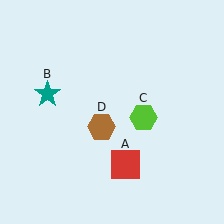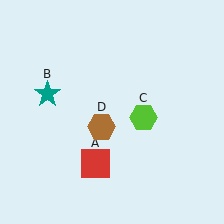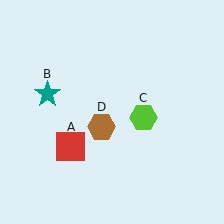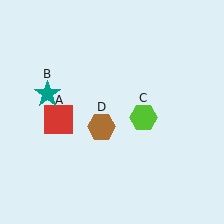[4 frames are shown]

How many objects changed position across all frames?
1 object changed position: red square (object A).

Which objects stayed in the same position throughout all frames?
Teal star (object B) and lime hexagon (object C) and brown hexagon (object D) remained stationary.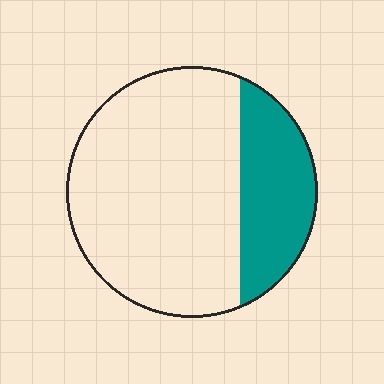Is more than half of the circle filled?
No.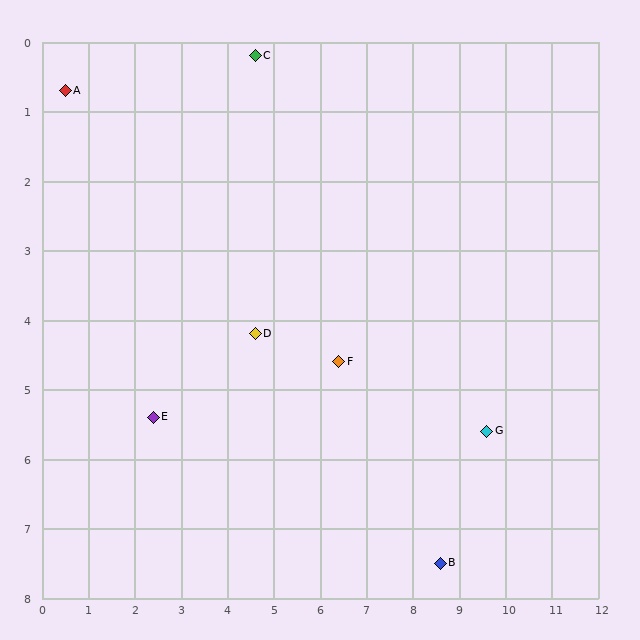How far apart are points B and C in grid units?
Points B and C are about 8.3 grid units apart.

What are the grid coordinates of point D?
Point D is at approximately (4.6, 4.2).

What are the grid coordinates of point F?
Point F is at approximately (6.4, 4.6).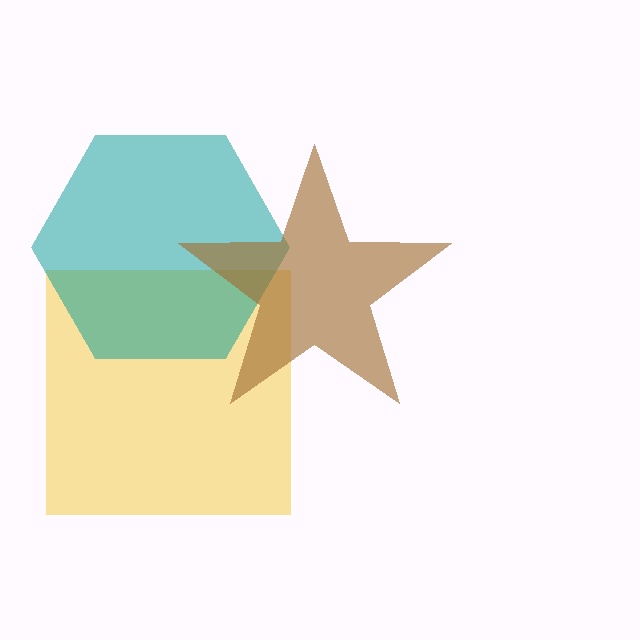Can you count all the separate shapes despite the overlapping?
Yes, there are 3 separate shapes.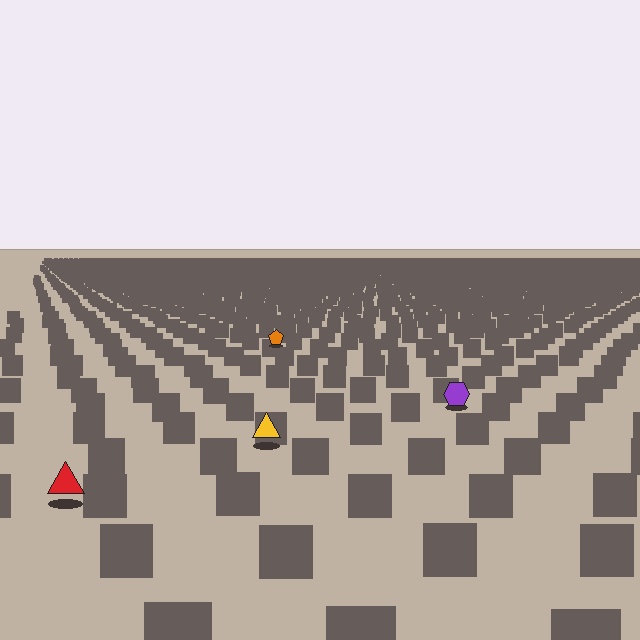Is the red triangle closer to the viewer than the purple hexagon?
Yes. The red triangle is closer — you can tell from the texture gradient: the ground texture is coarser near it.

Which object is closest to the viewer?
The red triangle is closest. The texture marks near it are larger and more spread out.